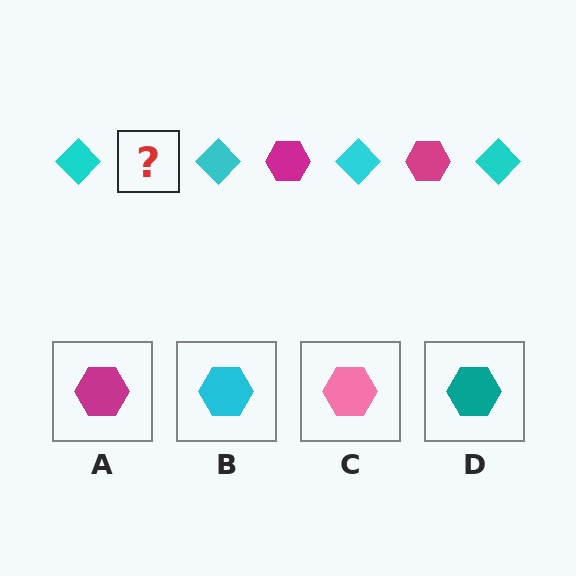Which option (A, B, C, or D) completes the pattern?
A.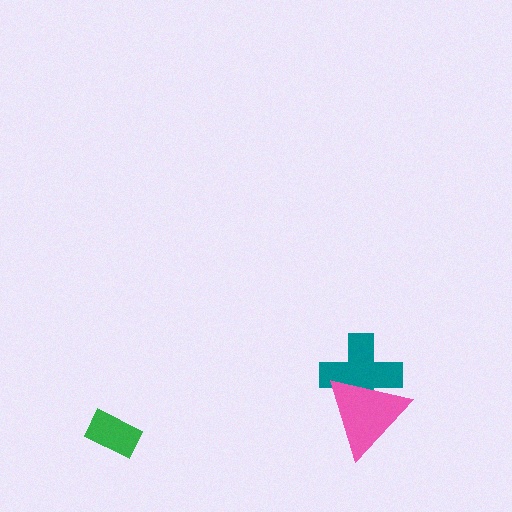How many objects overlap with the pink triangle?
1 object overlaps with the pink triangle.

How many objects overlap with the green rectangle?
0 objects overlap with the green rectangle.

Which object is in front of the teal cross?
The pink triangle is in front of the teal cross.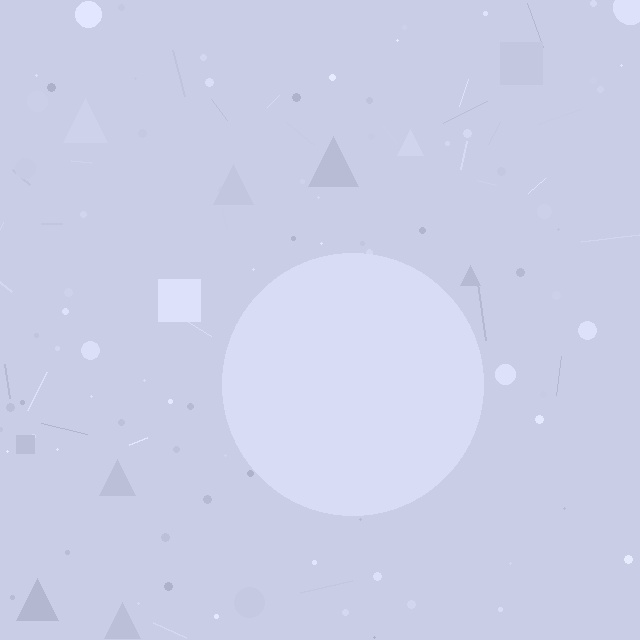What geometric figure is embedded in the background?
A circle is embedded in the background.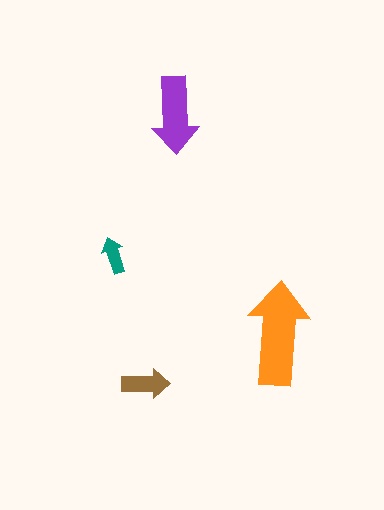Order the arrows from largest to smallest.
the orange one, the purple one, the brown one, the teal one.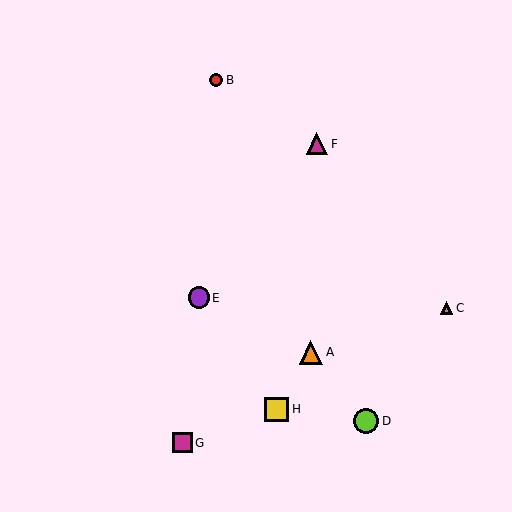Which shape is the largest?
The lime circle (labeled D) is the largest.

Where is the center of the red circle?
The center of the red circle is at (216, 80).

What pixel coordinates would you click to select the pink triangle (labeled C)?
Click at (446, 308) to select the pink triangle C.